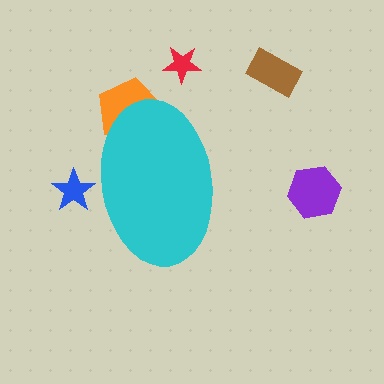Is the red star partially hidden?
No, the red star is fully visible.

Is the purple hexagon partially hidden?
No, the purple hexagon is fully visible.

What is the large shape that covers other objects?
A cyan ellipse.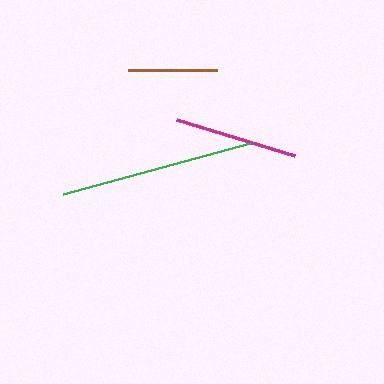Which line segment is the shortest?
The brown line is the shortest at approximately 89 pixels.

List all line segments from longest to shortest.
From longest to shortest: green, magenta, brown.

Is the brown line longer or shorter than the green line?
The green line is longer than the brown line.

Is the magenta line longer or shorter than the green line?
The green line is longer than the magenta line.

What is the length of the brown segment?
The brown segment is approximately 89 pixels long.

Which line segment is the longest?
The green line is the longest at approximately 194 pixels.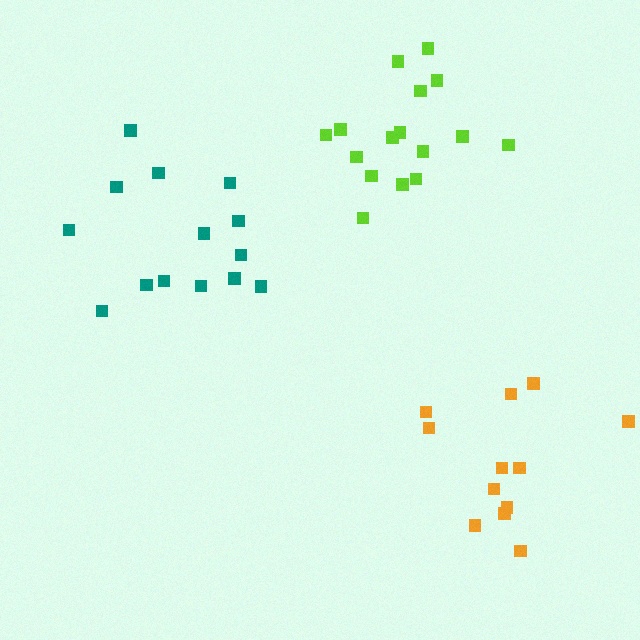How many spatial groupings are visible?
There are 3 spatial groupings.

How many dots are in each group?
Group 1: 16 dots, Group 2: 14 dots, Group 3: 12 dots (42 total).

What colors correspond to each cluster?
The clusters are colored: lime, teal, orange.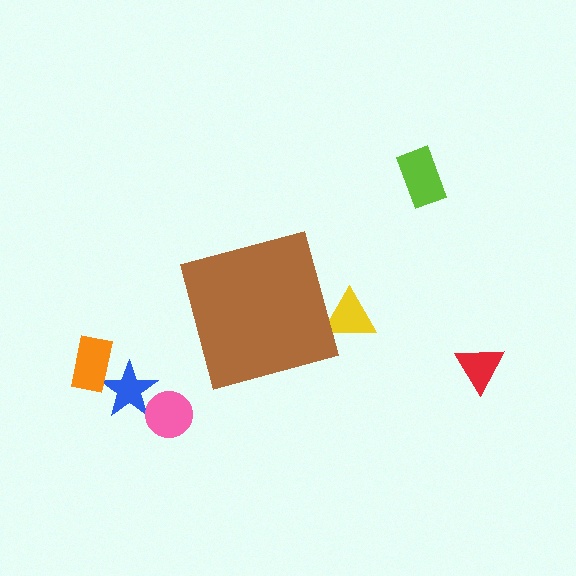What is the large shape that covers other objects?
A brown diamond.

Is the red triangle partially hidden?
No, the red triangle is fully visible.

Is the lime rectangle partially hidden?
No, the lime rectangle is fully visible.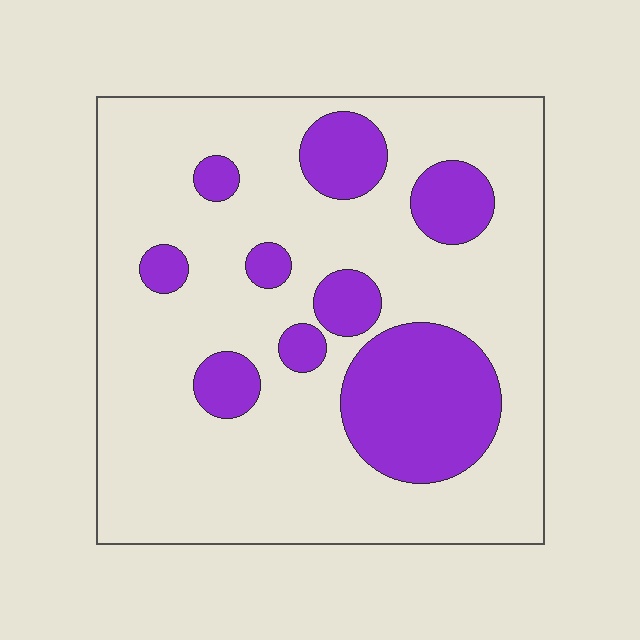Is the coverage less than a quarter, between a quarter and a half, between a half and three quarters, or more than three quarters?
Less than a quarter.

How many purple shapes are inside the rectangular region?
9.